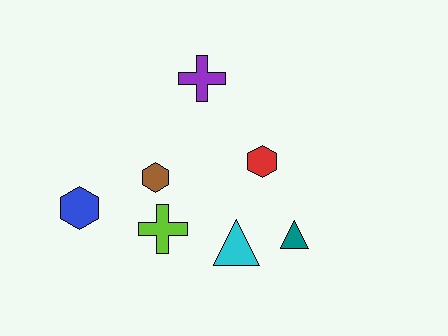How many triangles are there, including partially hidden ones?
There are 2 triangles.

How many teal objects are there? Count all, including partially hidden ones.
There is 1 teal object.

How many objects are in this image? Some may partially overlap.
There are 7 objects.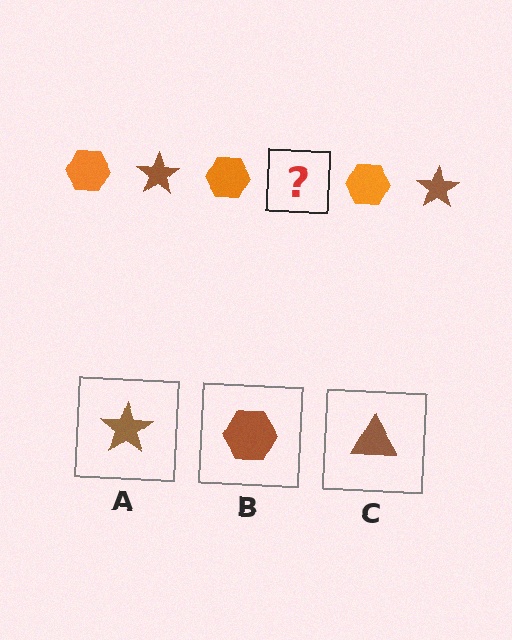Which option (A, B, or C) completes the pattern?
A.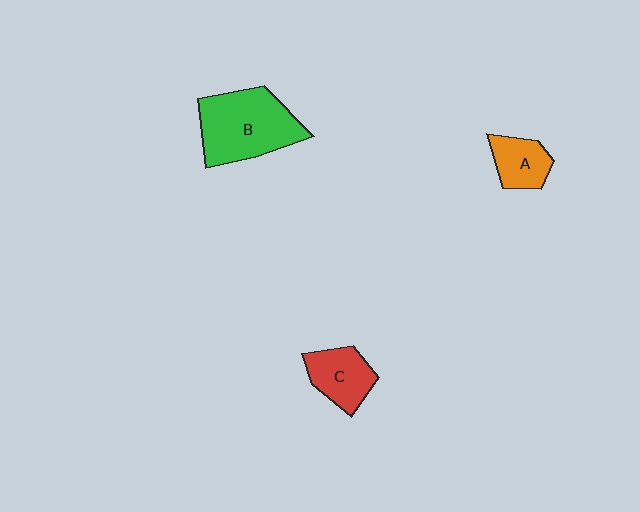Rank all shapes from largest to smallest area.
From largest to smallest: B (green), C (red), A (orange).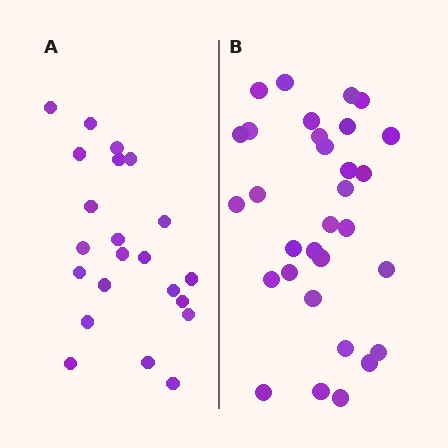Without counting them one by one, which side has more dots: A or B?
Region B (the right region) has more dots.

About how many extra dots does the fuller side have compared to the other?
Region B has roughly 8 or so more dots than region A.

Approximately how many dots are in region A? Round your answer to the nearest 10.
About 20 dots. (The exact count is 22, which rounds to 20.)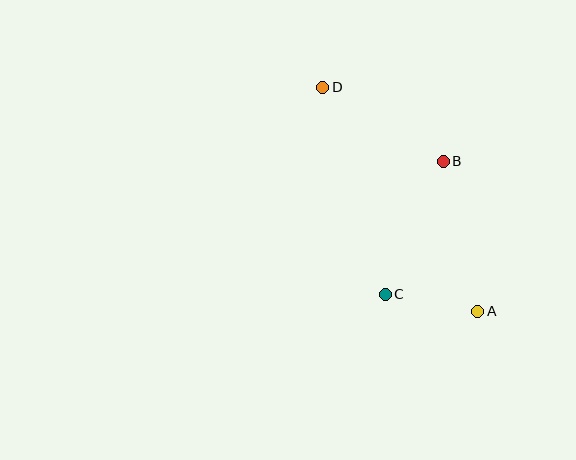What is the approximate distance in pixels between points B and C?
The distance between B and C is approximately 145 pixels.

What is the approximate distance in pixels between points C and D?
The distance between C and D is approximately 216 pixels.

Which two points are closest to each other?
Points A and C are closest to each other.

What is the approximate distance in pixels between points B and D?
The distance between B and D is approximately 141 pixels.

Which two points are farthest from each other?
Points A and D are farthest from each other.